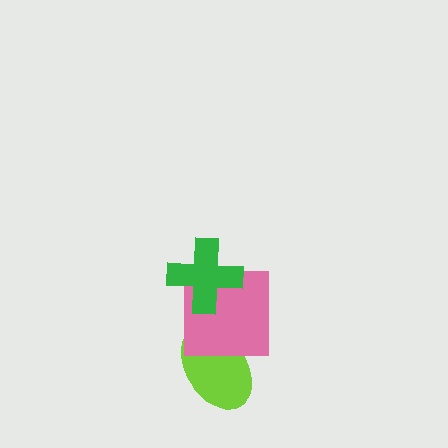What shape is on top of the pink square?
The green cross is on top of the pink square.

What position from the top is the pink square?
The pink square is 2nd from the top.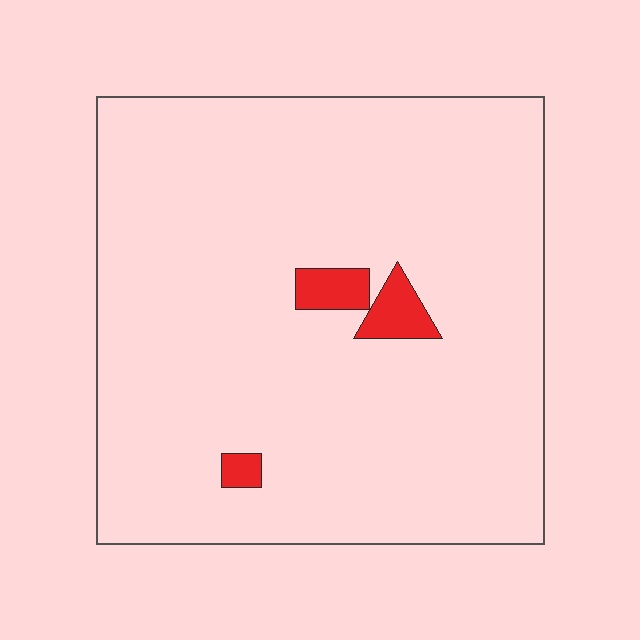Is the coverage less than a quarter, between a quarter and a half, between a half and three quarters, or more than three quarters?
Less than a quarter.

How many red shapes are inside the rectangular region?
3.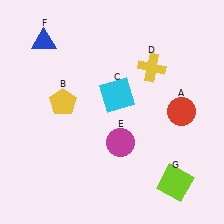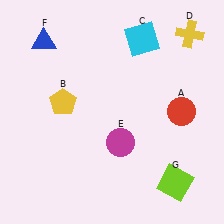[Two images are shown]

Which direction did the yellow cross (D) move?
The yellow cross (D) moved right.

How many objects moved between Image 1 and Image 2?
2 objects moved between the two images.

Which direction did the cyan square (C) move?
The cyan square (C) moved up.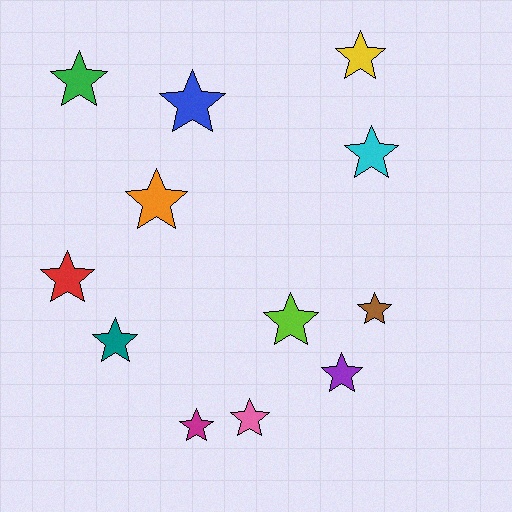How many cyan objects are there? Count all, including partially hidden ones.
There is 1 cyan object.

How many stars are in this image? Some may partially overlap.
There are 12 stars.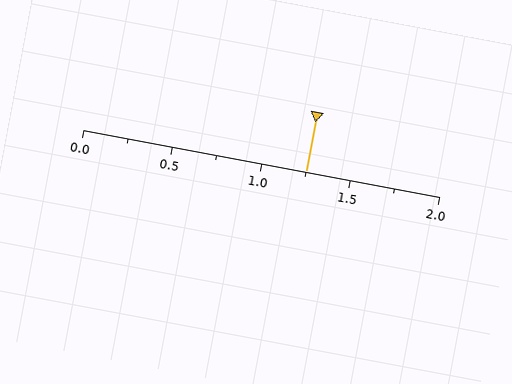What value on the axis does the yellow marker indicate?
The marker indicates approximately 1.25.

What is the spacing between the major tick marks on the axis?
The major ticks are spaced 0.5 apart.